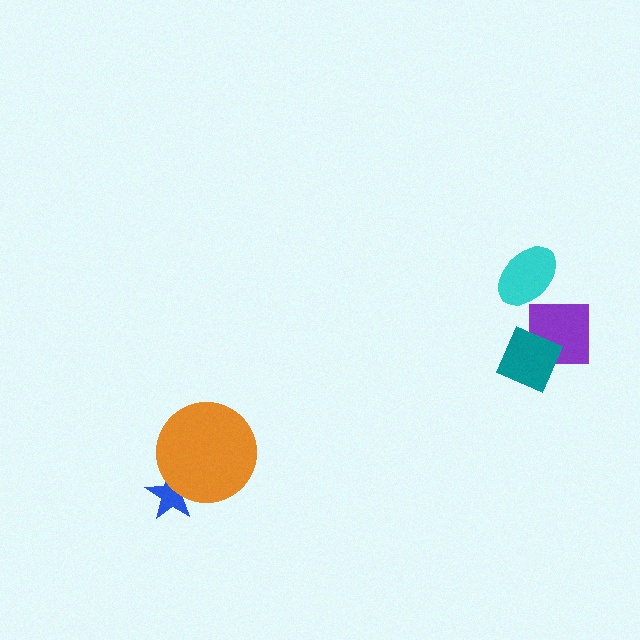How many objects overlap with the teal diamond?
1 object overlaps with the teal diamond.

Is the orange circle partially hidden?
No, no other shape covers it.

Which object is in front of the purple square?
The teal diamond is in front of the purple square.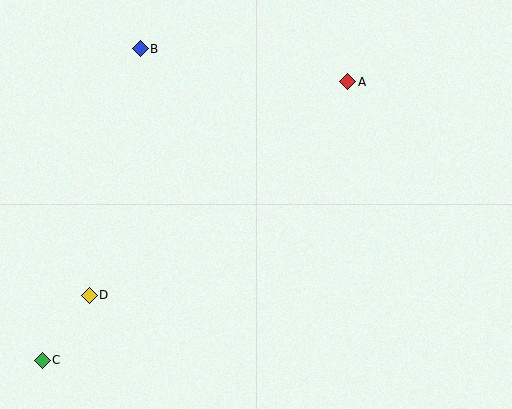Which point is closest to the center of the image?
Point A at (348, 82) is closest to the center.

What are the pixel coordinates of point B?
Point B is at (140, 49).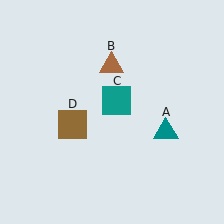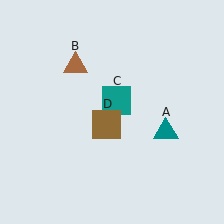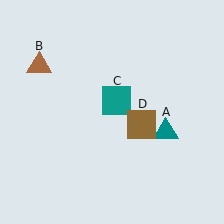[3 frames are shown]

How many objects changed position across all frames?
2 objects changed position: brown triangle (object B), brown square (object D).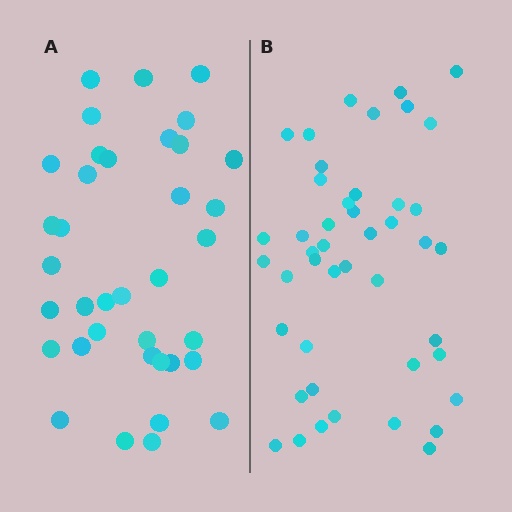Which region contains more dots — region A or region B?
Region B (the right region) has more dots.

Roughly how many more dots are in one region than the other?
Region B has roughly 8 or so more dots than region A.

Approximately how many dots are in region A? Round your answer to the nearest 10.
About 40 dots. (The exact count is 37, which rounds to 40.)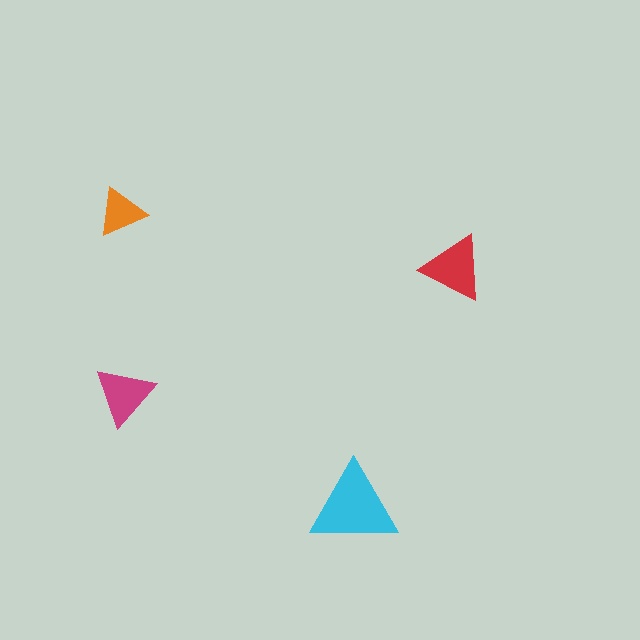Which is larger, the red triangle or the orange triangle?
The red one.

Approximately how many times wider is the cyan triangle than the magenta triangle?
About 1.5 times wider.